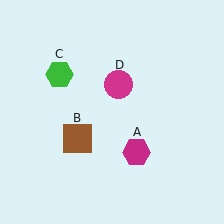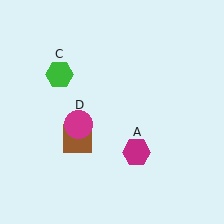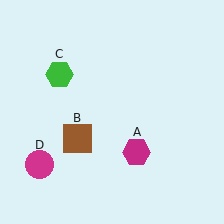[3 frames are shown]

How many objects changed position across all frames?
1 object changed position: magenta circle (object D).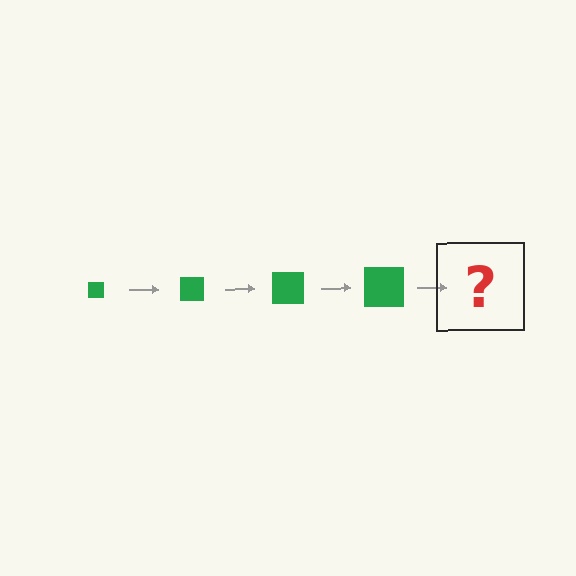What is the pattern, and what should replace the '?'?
The pattern is that the square gets progressively larger each step. The '?' should be a green square, larger than the previous one.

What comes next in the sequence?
The next element should be a green square, larger than the previous one.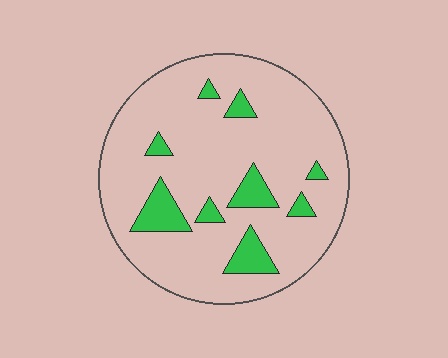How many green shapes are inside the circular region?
9.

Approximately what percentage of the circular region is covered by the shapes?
Approximately 15%.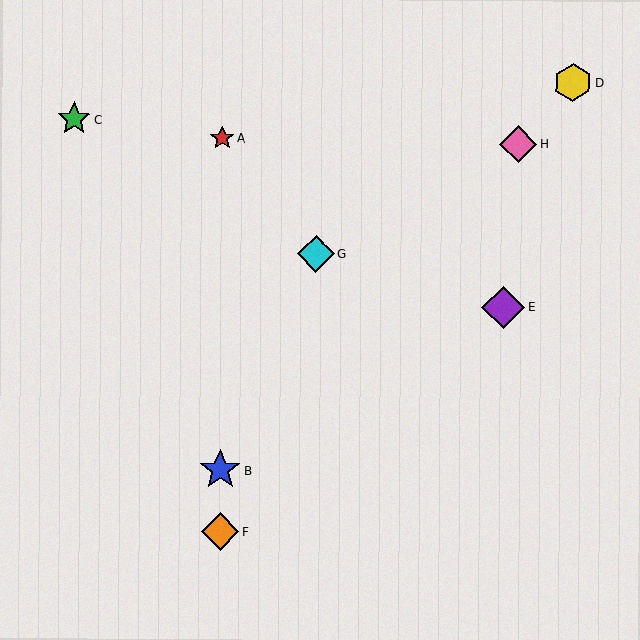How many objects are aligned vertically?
3 objects (A, B, F) are aligned vertically.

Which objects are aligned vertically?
Objects A, B, F are aligned vertically.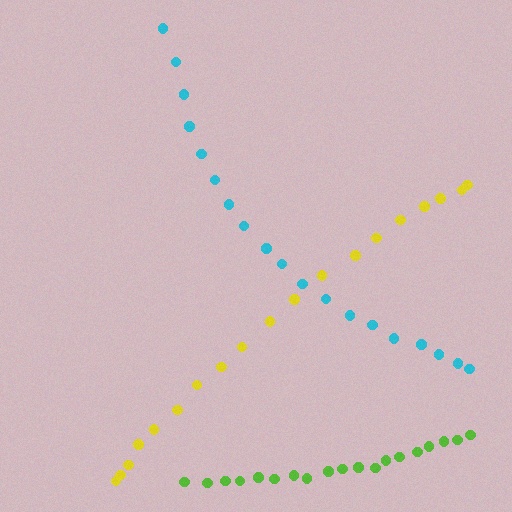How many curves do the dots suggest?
There are 3 distinct paths.